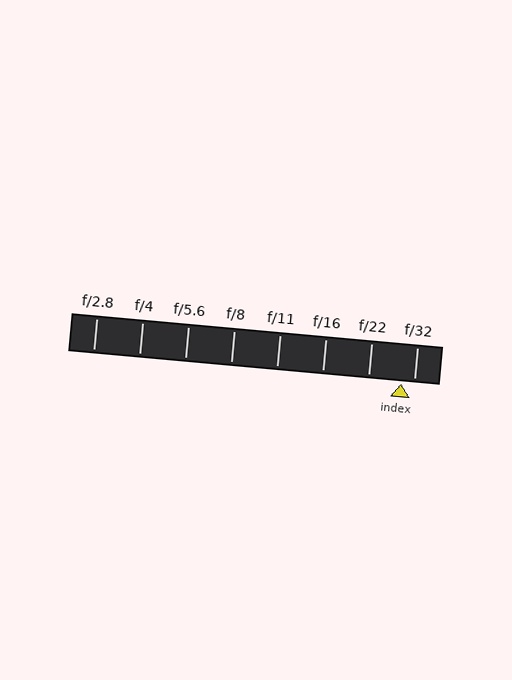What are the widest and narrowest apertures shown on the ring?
The widest aperture shown is f/2.8 and the narrowest is f/32.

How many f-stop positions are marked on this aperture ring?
There are 8 f-stop positions marked.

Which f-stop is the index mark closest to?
The index mark is closest to f/32.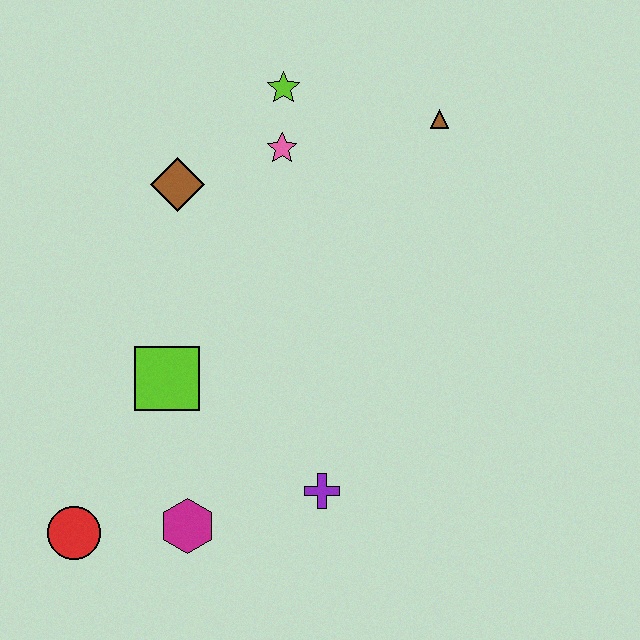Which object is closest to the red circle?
The magenta hexagon is closest to the red circle.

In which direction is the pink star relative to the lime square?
The pink star is above the lime square.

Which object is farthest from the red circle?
The brown triangle is farthest from the red circle.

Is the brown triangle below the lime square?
No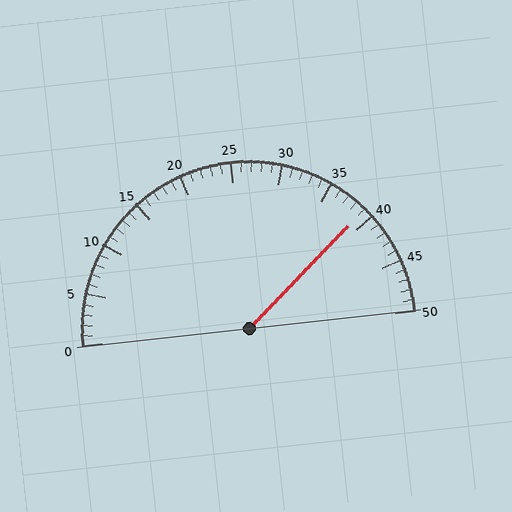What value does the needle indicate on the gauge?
The needle indicates approximately 39.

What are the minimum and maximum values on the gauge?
The gauge ranges from 0 to 50.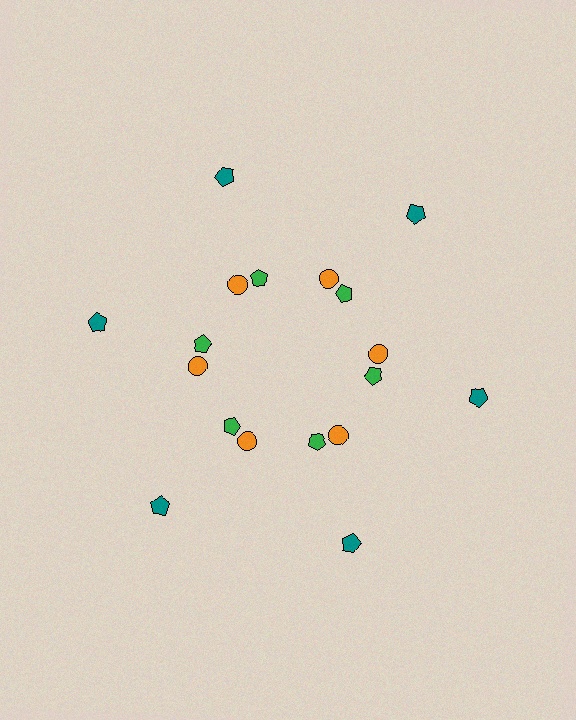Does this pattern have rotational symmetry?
Yes, this pattern has 6-fold rotational symmetry. It looks the same after rotating 60 degrees around the center.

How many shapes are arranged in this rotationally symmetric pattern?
There are 18 shapes, arranged in 6 groups of 3.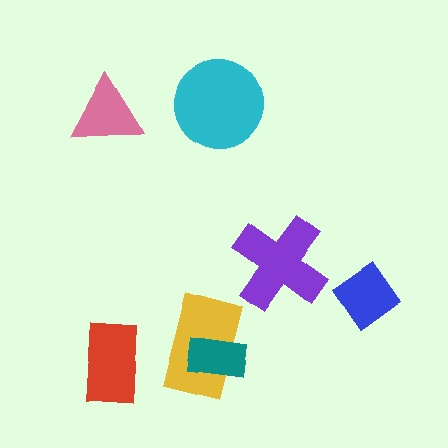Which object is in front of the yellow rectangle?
The teal rectangle is in front of the yellow rectangle.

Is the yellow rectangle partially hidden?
Yes, it is partially covered by another shape.